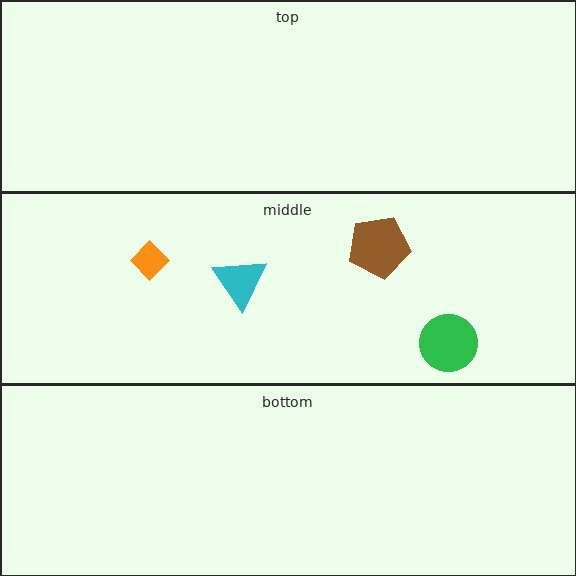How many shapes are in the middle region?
4.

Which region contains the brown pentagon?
The middle region.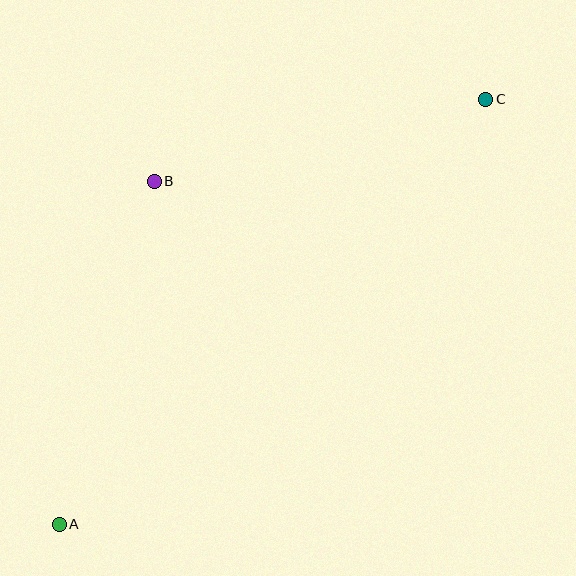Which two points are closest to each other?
Points B and C are closest to each other.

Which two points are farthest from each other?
Points A and C are farthest from each other.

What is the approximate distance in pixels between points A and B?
The distance between A and B is approximately 356 pixels.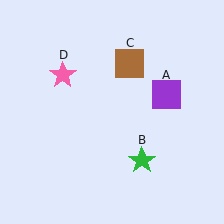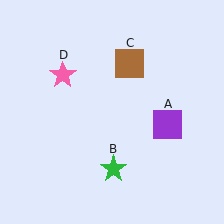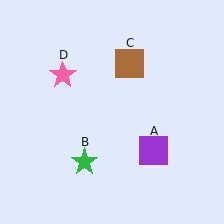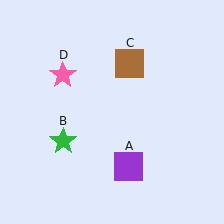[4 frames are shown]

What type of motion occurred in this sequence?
The purple square (object A), green star (object B) rotated clockwise around the center of the scene.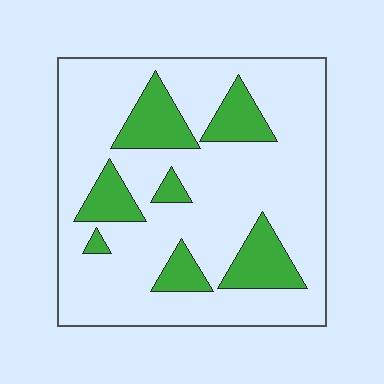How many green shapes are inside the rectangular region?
7.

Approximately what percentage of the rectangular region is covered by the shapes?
Approximately 20%.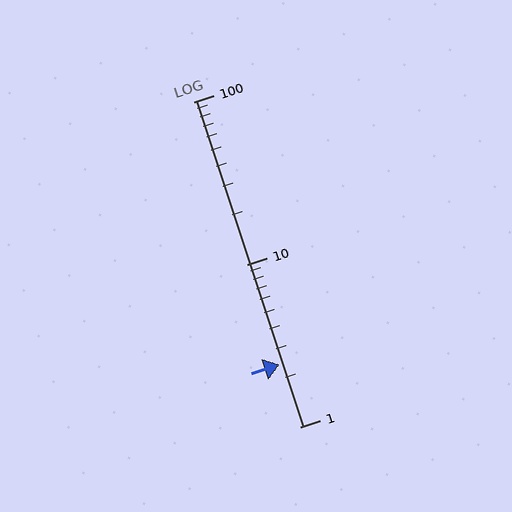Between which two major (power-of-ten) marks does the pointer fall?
The pointer is between 1 and 10.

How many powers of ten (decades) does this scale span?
The scale spans 2 decades, from 1 to 100.